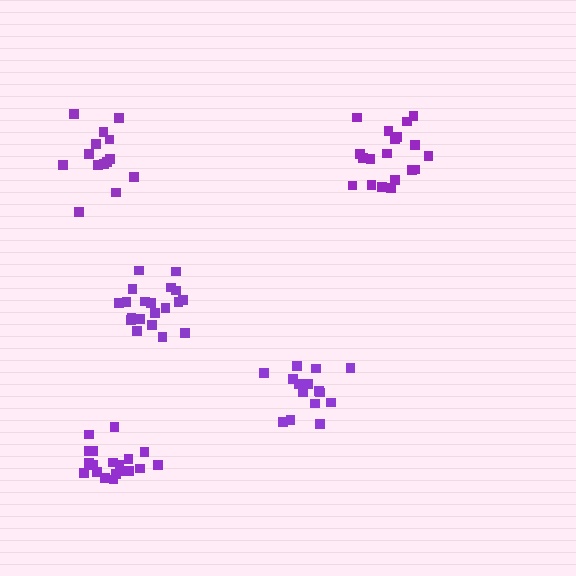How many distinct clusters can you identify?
There are 5 distinct clusters.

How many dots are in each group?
Group 1: 19 dots, Group 2: 15 dots, Group 3: 14 dots, Group 4: 20 dots, Group 5: 19 dots (87 total).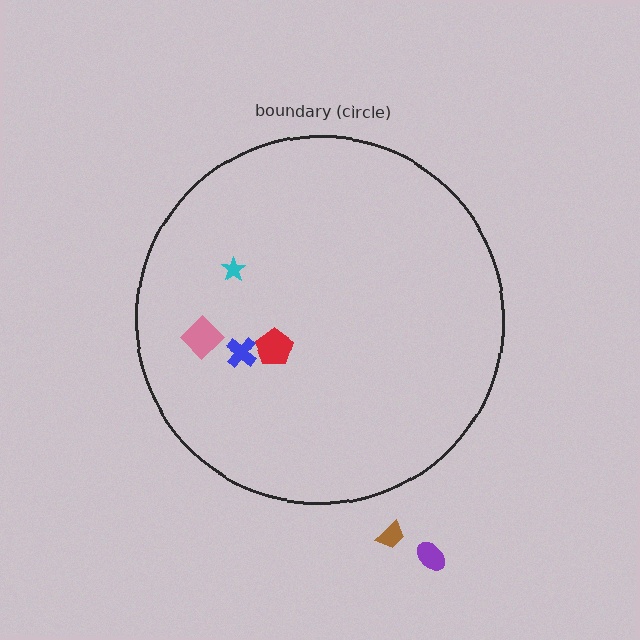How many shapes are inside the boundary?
4 inside, 2 outside.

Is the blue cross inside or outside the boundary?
Inside.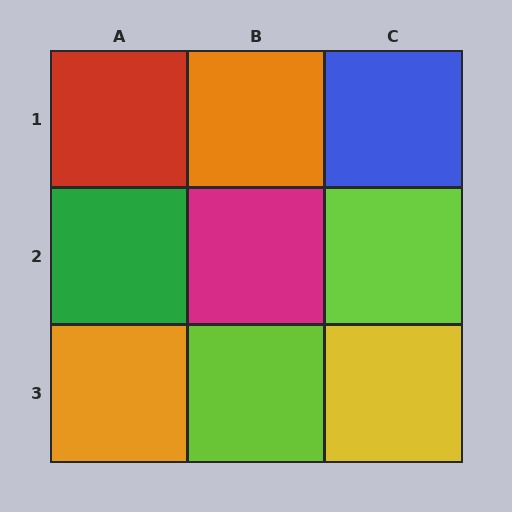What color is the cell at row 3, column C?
Yellow.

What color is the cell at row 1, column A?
Red.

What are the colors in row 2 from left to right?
Green, magenta, lime.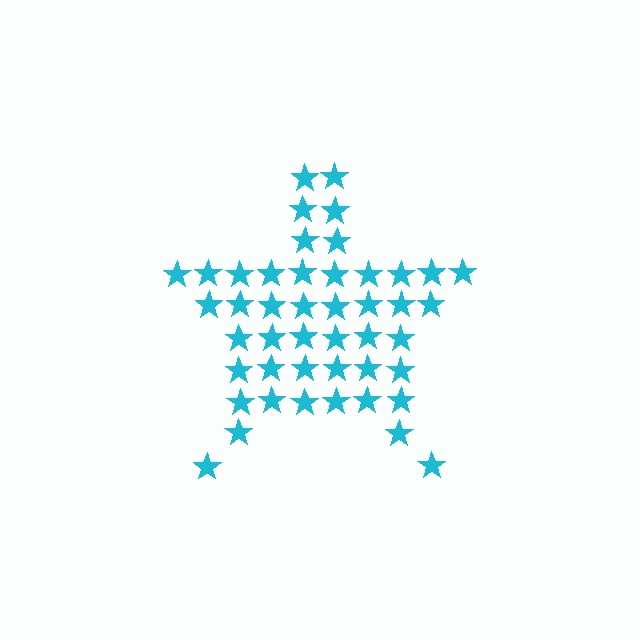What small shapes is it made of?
It is made of small stars.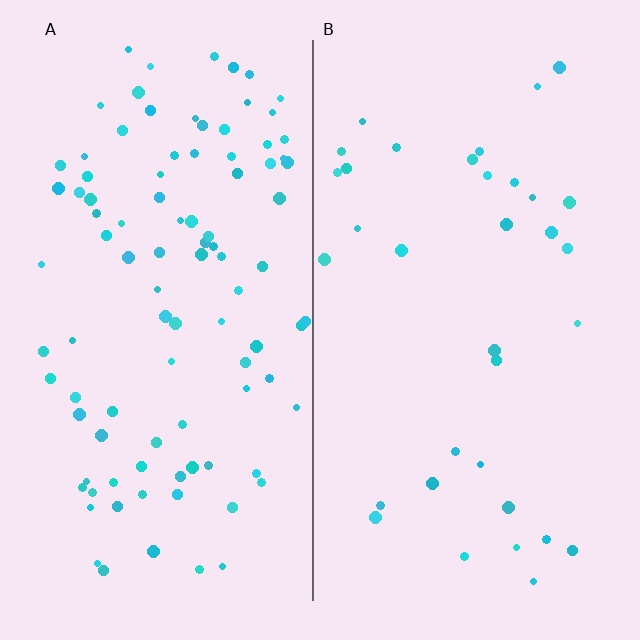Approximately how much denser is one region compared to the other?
Approximately 2.8× — region A over region B.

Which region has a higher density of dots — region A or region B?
A (the left).